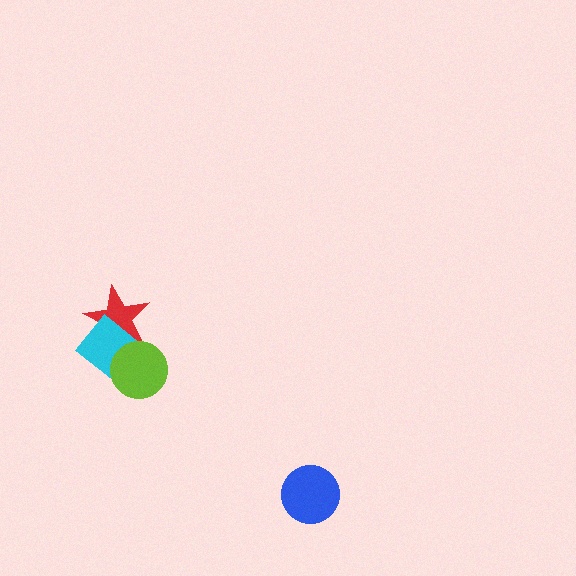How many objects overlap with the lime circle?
2 objects overlap with the lime circle.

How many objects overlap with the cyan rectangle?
2 objects overlap with the cyan rectangle.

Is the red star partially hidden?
Yes, it is partially covered by another shape.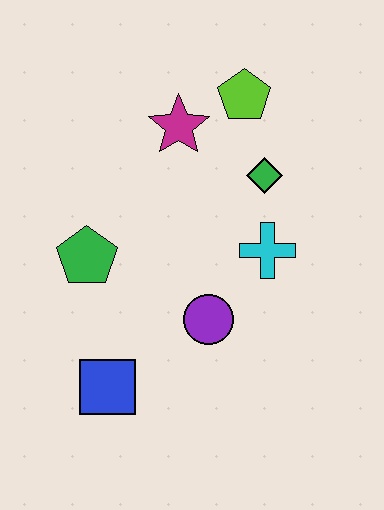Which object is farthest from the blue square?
The lime pentagon is farthest from the blue square.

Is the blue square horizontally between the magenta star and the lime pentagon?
No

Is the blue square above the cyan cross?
No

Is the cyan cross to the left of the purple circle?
No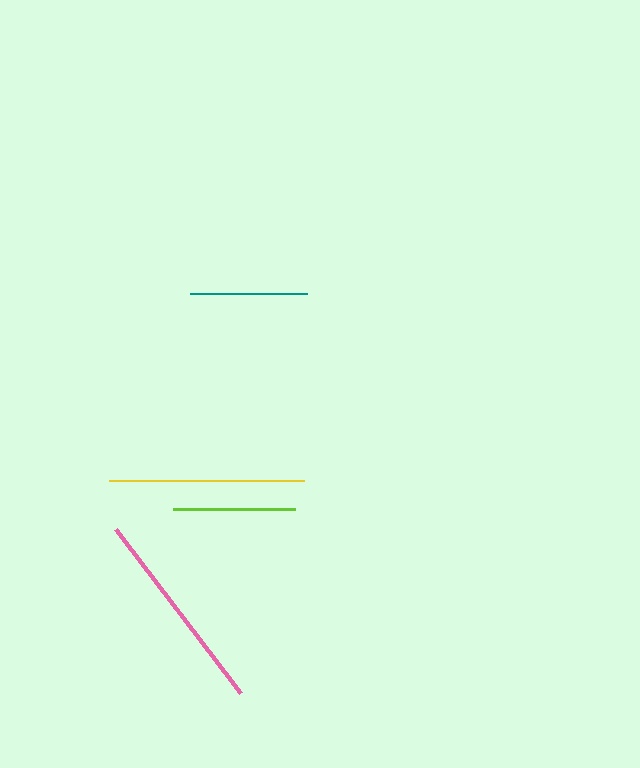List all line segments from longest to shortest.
From longest to shortest: pink, yellow, lime, teal.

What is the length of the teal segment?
The teal segment is approximately 118 pixels long.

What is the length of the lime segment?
The lime segment is approximately 123 pixels long.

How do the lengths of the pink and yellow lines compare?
The pink and yellow lines are approximately the same length.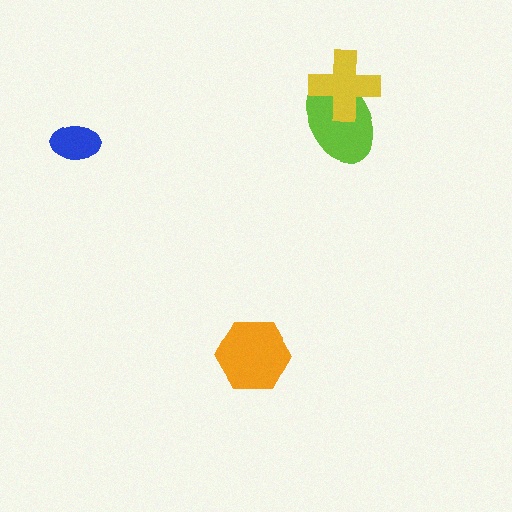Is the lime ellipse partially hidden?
Yes, it is partially covered by another shape.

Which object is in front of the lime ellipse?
The yellow cross is in front of the lime ellipse.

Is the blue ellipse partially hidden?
No, no other shape covers it.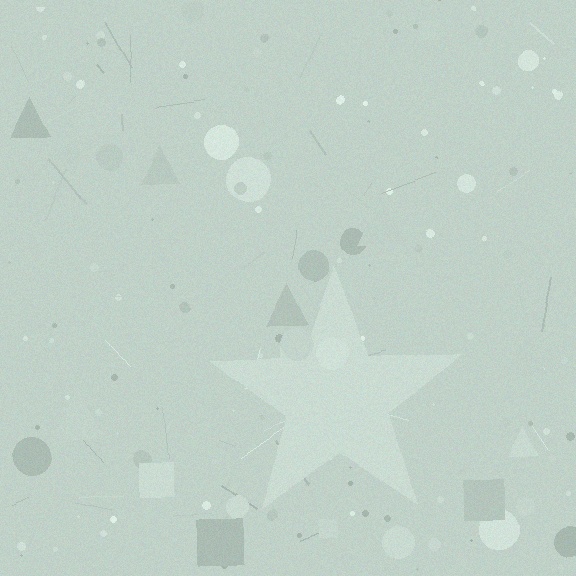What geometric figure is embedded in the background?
A star is embedded in the background.